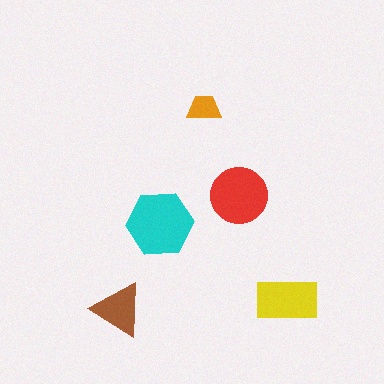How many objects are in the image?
There are 5 objects in the image.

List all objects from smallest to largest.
The orange trapezoid, the brown triangle, the yellow rectangle, the red circle, the cyan hexagon.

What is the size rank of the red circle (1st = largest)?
2nd.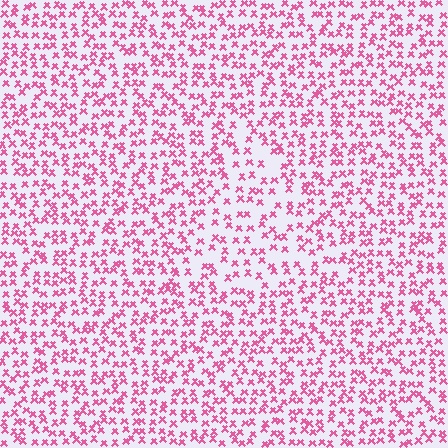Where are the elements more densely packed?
The elements are more densely packed outside the triangle boundary.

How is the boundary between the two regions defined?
The boundary is defined by a change in element density (approximately 1.5x ratio). All elements are the same color, size, and shape.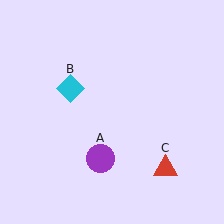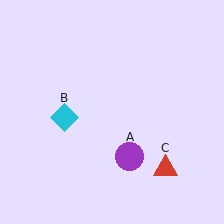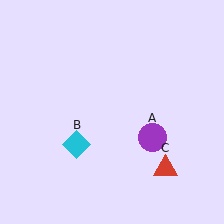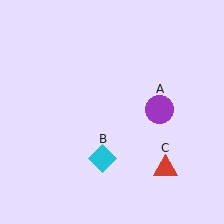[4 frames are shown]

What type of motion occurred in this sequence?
The purple circle (object A), cyan diamond (object B) rotated counterclockwise around the center of the scene.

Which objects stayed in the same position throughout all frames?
Red triangle (object C) remained stationary.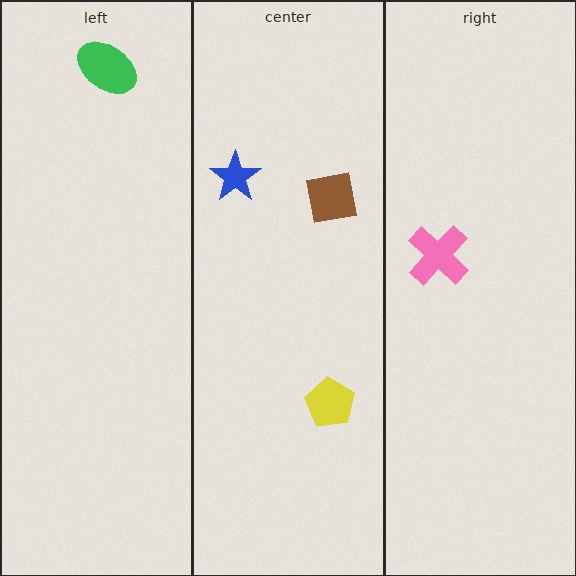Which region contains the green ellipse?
The left region.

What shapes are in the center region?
The brown square, the blue star, the yellow pentagon.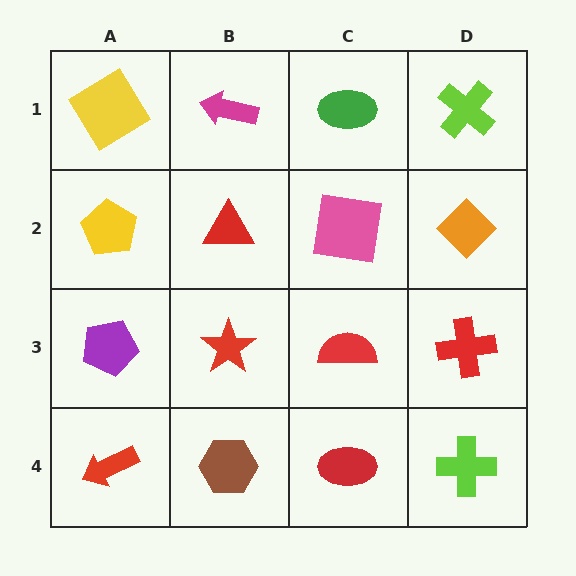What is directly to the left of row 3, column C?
A red star.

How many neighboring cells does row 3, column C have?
4.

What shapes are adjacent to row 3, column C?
A pink square (row 2, column C), a red ellipse (row 4, column C), a red star (row 3, column B), a red cross (row 3, column D).